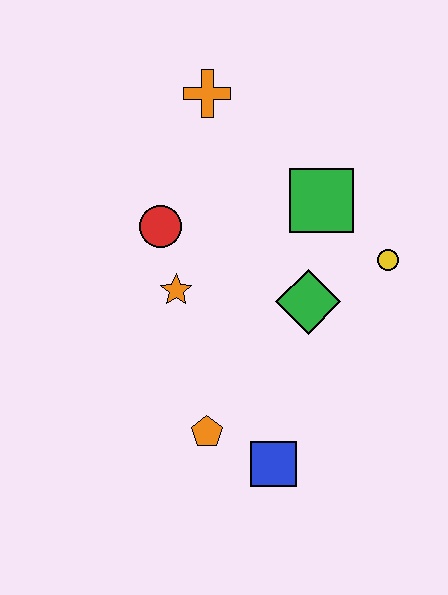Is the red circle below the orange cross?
Yes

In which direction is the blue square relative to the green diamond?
The blue square is below the green diamond.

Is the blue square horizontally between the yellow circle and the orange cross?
Yes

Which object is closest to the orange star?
The red circle is closest to the orange star.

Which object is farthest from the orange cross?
The blue square is farthest from the orange cross.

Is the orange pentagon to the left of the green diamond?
Yes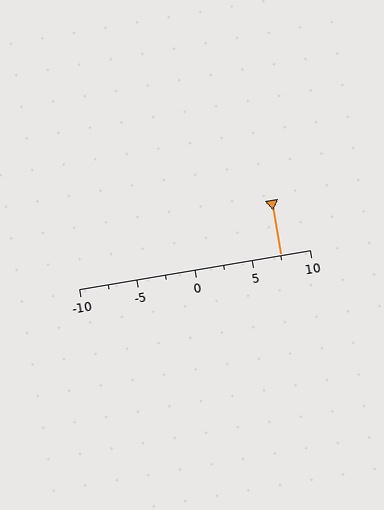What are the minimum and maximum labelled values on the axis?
The axis runs from -10 to 10.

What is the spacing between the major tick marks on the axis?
The major ticks are spaced 5 apart.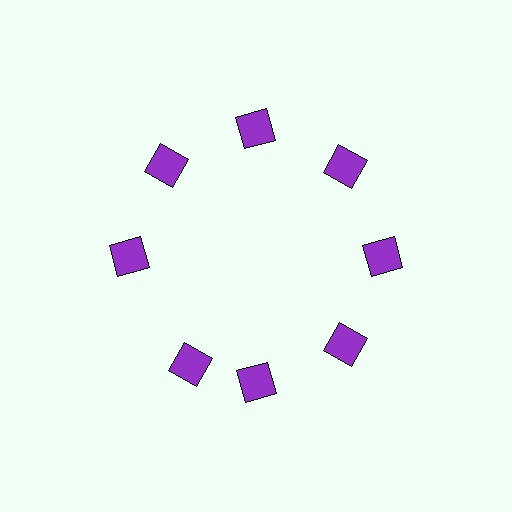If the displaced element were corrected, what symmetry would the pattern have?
It would have 8-fold rotational symmetry — the pattern would map onto itself every 45 degrees.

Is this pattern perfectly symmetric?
No. The 8 purple squares are arranged in a ring, but one element near the 8 o'clock position is rotated out of alignment along the ring, breaking the 8-fold rotational symmetry.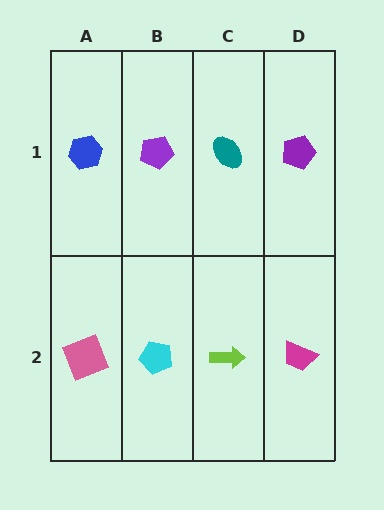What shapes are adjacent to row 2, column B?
A purple pentagon (row 1, column B), a pink square (row 2, column A), a lime arrow (row 2, column C).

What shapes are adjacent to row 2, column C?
A teal ellipse (row 1, column C), a cyan pentagon (row 2, column B), a magenta trapezoid (row 2, column D).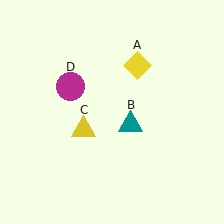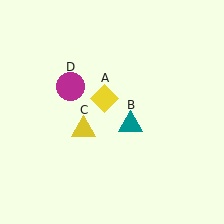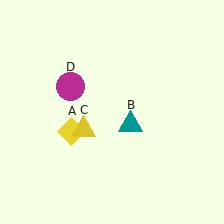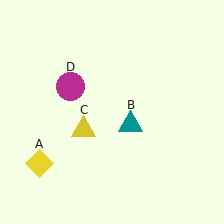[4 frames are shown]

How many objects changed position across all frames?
1 object changed position: yellow diamond (object A).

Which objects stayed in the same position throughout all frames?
Teal triangle (object B) and yellow triangle (object C) and magenta circle (object D) remained stationary.